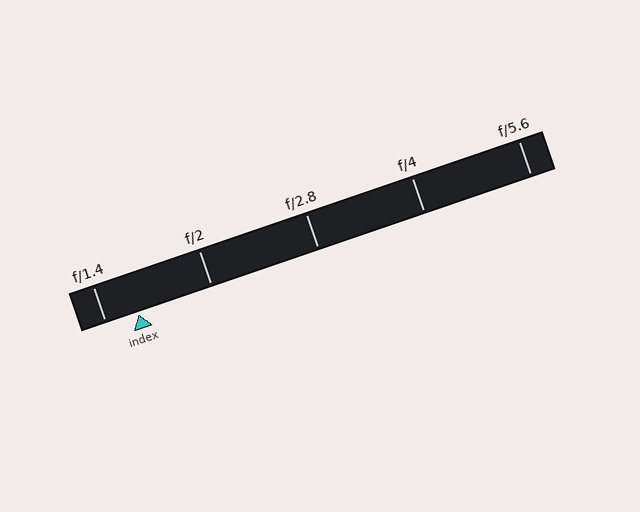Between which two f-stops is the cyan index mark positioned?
The index mark is between f/1.4 and f/2.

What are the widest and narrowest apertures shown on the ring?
The widest aperture shown is f/1.4 and the narrowest is f/5.6.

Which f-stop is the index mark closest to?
The index mark is closest to f/1.4.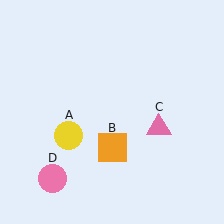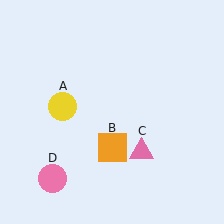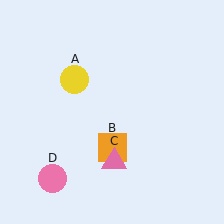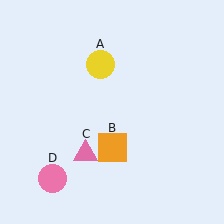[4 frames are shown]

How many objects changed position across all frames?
2 objects changed position: yellow circle (object A), pink triangle (object C).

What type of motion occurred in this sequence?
The yellow circle (object A), pink triangle (object C) rotated clockwise around the center of the scene.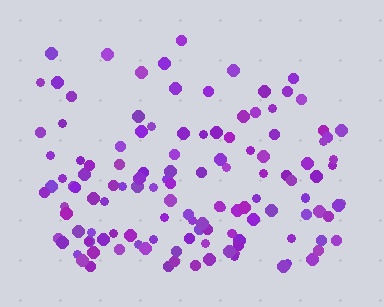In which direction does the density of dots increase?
From top to bottom, with the bottom side densest.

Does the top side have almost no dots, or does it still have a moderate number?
Still a moderate number, just noticeably fewer than the bottom.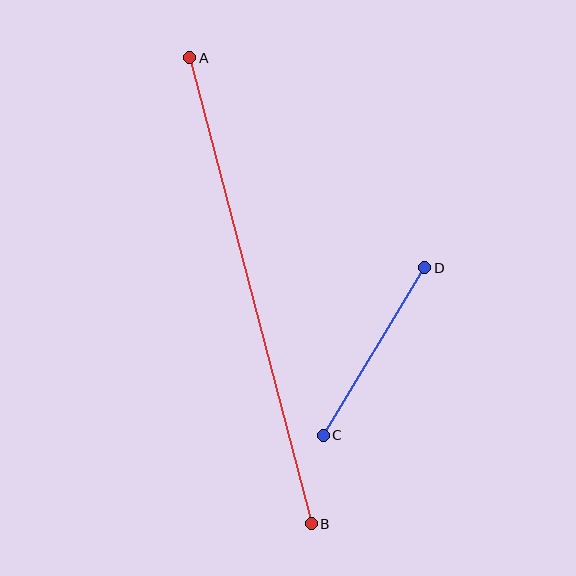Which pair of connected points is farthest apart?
Points A and B are farthest apart.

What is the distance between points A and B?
The distance is approximately 481 pixels.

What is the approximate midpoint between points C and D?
The midpoint is at approximately (374, 351) pixels.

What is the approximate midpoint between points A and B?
The midpoint is at approximately (251, 291) pixels.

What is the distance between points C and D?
The distance is approximately 196 pixels.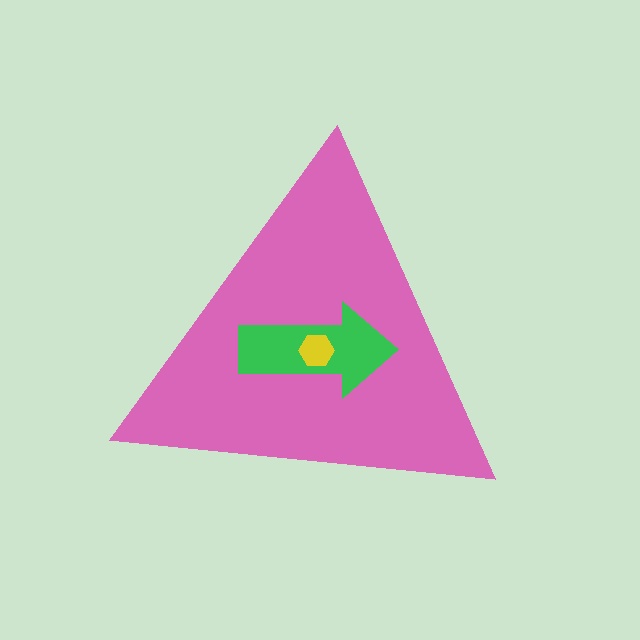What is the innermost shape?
The yellow hexagon.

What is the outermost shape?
The pink triangle.